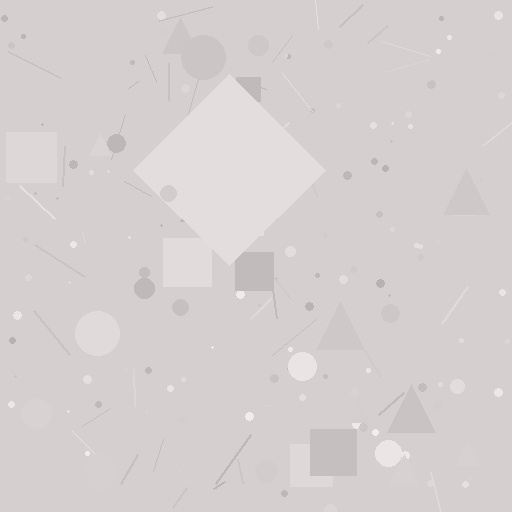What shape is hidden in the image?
A diamond is hidden in the image.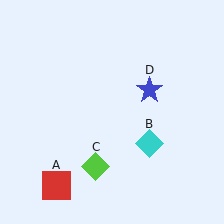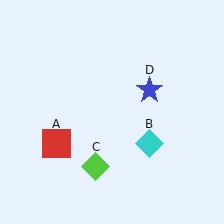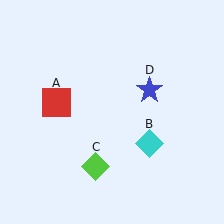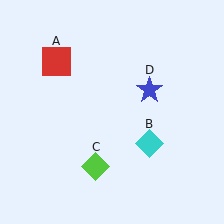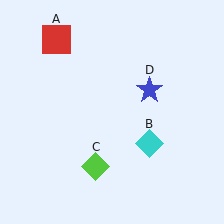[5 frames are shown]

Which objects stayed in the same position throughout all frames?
Cyan diamond (object B) and lime diamond (object C) and blue star (object D) remained stationary.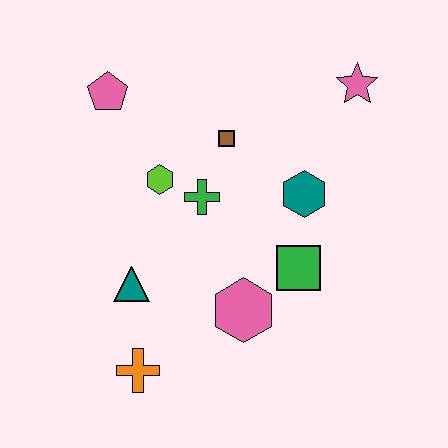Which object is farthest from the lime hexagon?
The pink star is farthest from the lime hexagon.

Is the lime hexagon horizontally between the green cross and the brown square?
No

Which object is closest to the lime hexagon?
The green cross is closest to the lime hexagon.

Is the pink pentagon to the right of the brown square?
No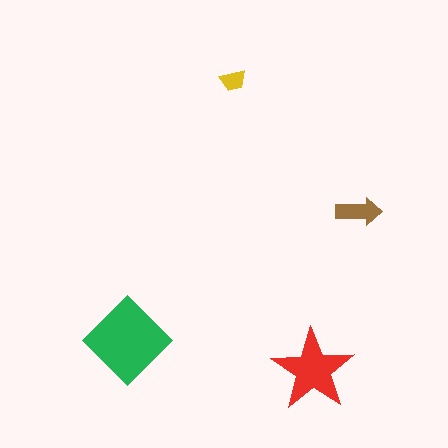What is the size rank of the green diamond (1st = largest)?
1st.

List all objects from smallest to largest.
The yellow trapezoid, the brown arrow, the red star, the green diamond.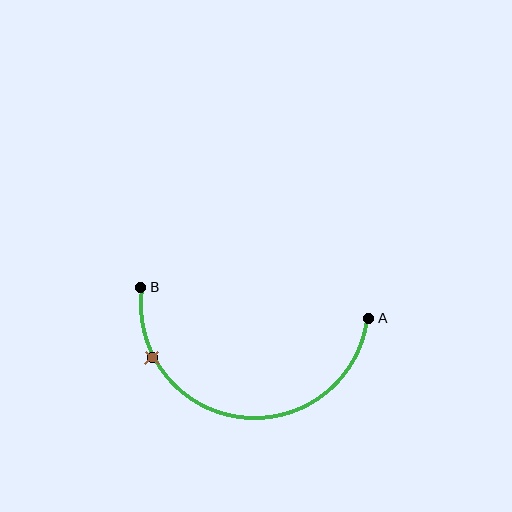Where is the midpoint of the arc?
The arc midpoint is the point on the curve farthest from the straight line joining A and B. It sits below that line.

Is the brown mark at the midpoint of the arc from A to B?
No. The brown mark lies on the arc but is closer to endpoint B. The arc midpoint would be at the point on the curve equidistant along the arc from both A and B.